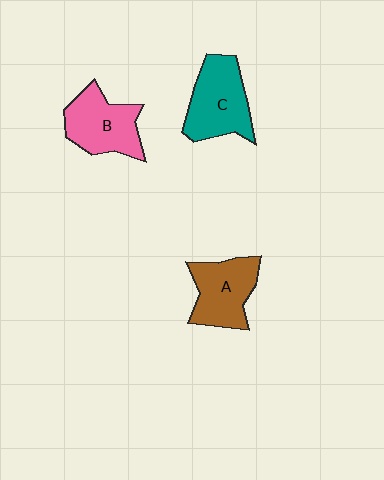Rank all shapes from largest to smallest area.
From largest to smallest: C (teal), B (pink), A (brown).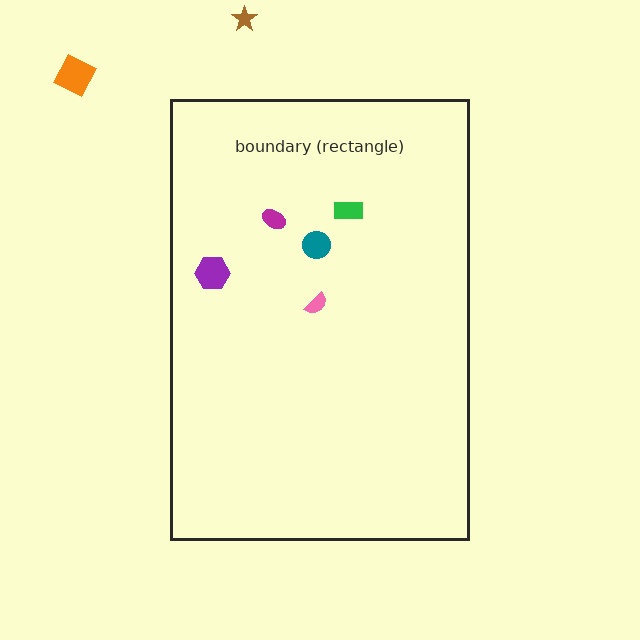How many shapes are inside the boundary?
5 inside, 2 outside.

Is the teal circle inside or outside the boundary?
Inside.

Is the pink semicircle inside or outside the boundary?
Inside.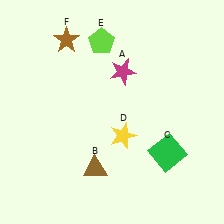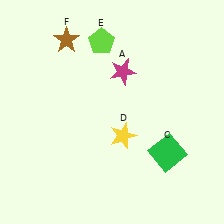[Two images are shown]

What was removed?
The brown triangle (B) was removed in Image 2.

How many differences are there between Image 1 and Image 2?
There is 1 difference between the two images.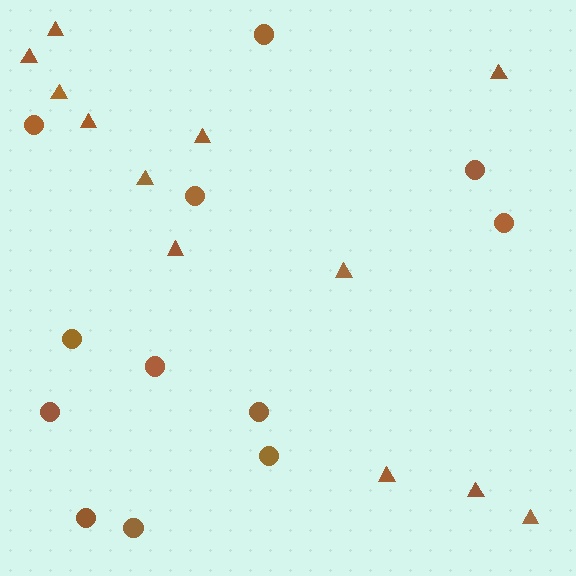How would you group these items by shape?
There are 2 groups: one group of triangles (12) and one group of circles (12).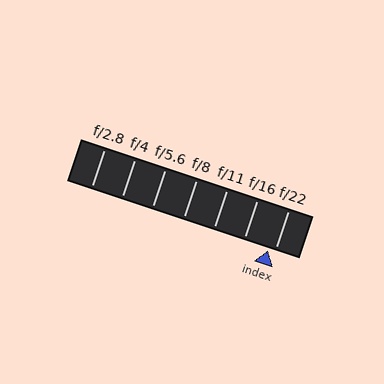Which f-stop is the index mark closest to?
The index mark is closest to f/22.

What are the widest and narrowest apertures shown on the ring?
The widest aperture shown is f/2.8 and the narrowest is f/22.